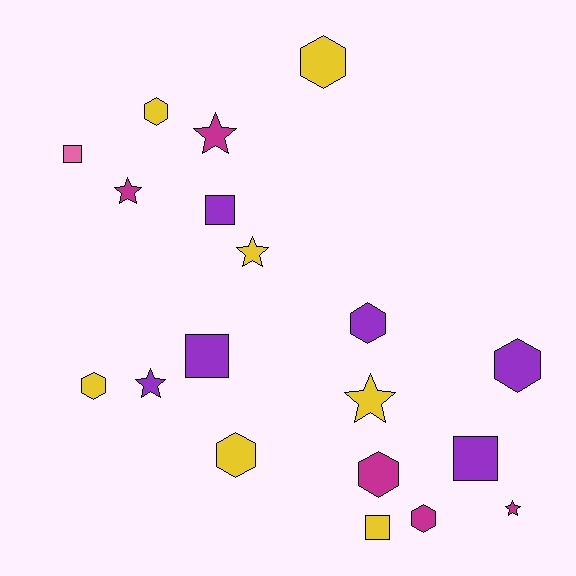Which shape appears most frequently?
Hexagon, with 8 objects.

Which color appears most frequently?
Yellow, with 7 objects.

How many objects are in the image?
There are 19 objects.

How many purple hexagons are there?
There are 2 purple hexagons.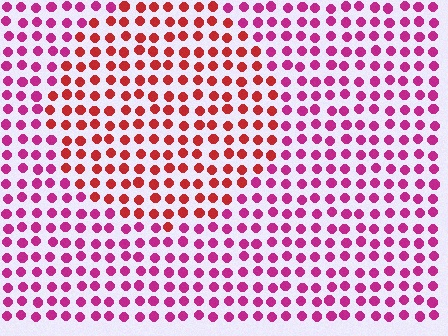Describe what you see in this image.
The image is filled with small magenta elements in a uniform arrangement. A circle-shaped region is visible where the elements are tinted to a slightly different hue, forming a subtle color boundary.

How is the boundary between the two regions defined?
The boundary is defined purely by a slight shift in hue (about 37 degrees). Spacing, size, and orientation are identical on both sides.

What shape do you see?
I see a circle.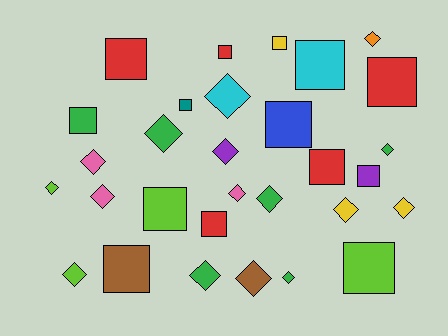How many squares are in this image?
There are 14 squares.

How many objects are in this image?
There are 30 objects.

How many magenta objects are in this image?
There are no magenta objects.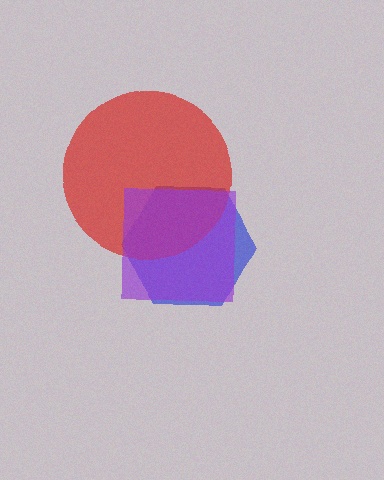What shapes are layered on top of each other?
The layered shapes are: a blue hexagon, a red circle, a purple square.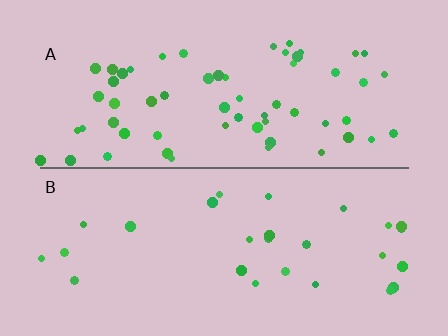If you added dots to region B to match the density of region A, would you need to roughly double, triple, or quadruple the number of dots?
Approximately double.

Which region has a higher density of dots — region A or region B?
A (the top).